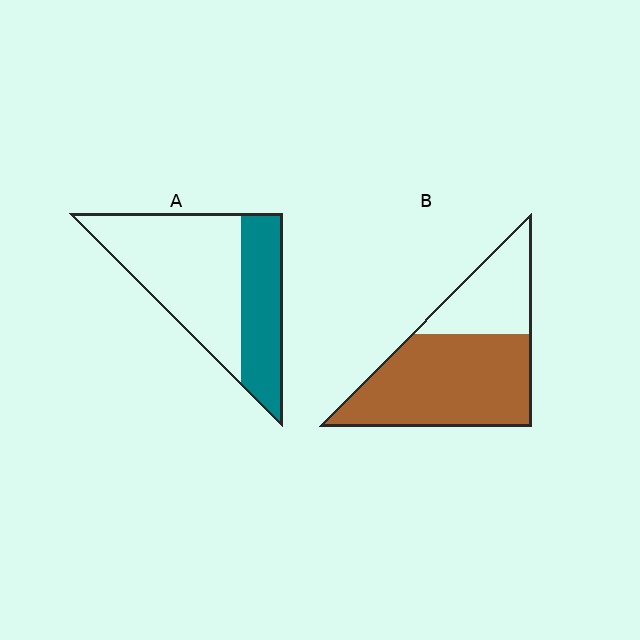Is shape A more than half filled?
No.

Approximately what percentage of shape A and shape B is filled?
A is approximately 35% and B is approximately 70%.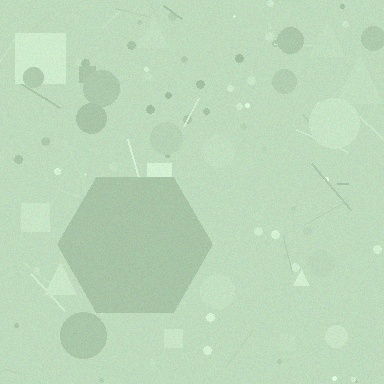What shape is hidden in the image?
A hexagon is hidden in the image.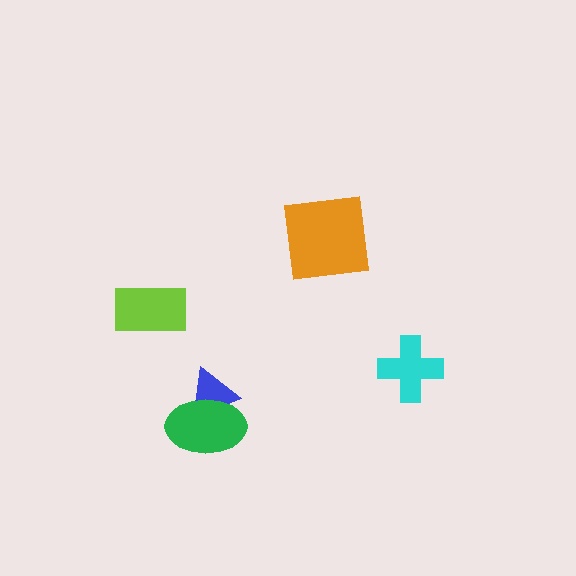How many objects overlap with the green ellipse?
1 object overlaps with the green ellipse.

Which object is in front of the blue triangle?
The green ellipse is in front of the blue triangle.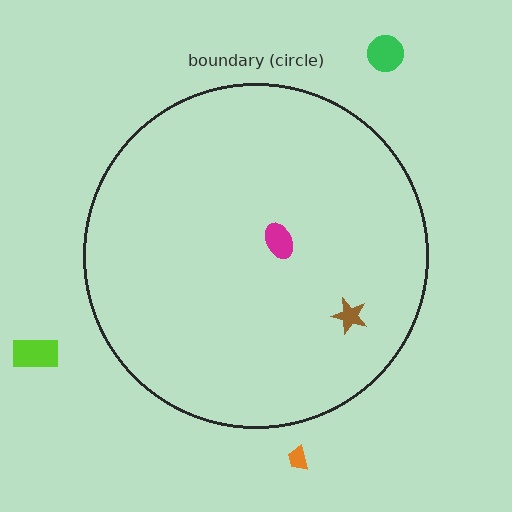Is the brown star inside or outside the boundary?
Inside.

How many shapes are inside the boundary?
2 inside, 3 outside.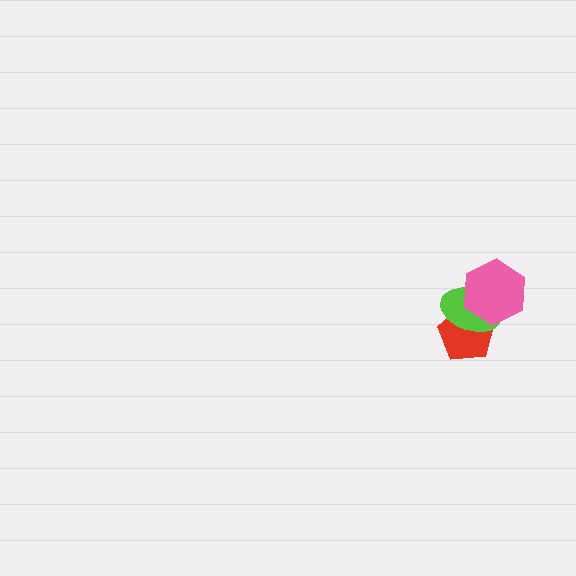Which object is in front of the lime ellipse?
The pink hexagon is in front of the lime ellipse.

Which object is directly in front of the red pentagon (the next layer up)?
The lime ellipse is directly in front of the red pentagon.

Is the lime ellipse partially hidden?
Yes, it is partially covered by another shape.